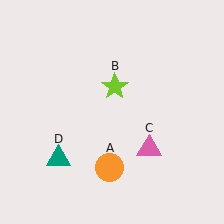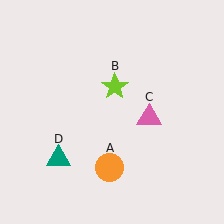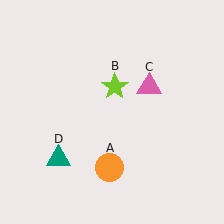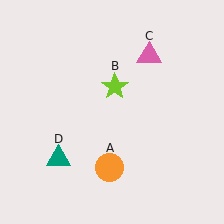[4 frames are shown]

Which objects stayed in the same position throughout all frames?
Orange circle (object A) and lime star (object B) and teal triangle (object D) remained stationary.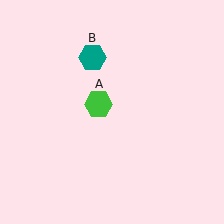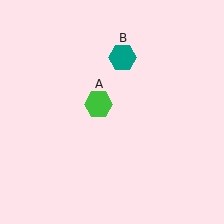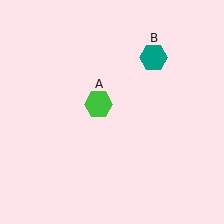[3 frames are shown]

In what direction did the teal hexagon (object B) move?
The teal hexagon (object B) moved right.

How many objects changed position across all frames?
1 object changed position: teal hexagon (object B).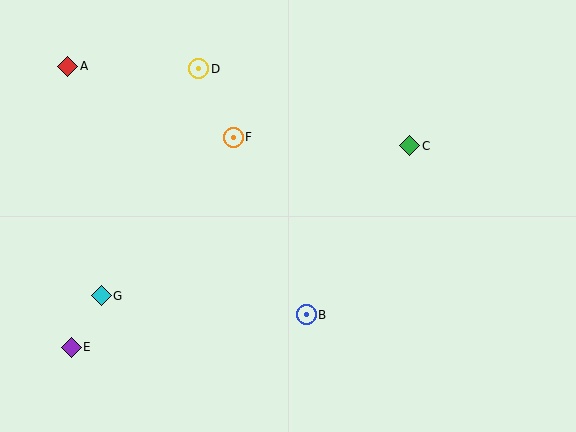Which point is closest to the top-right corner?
Point C is closest to the top-right corner.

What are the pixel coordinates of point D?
Point D is at (199, 69).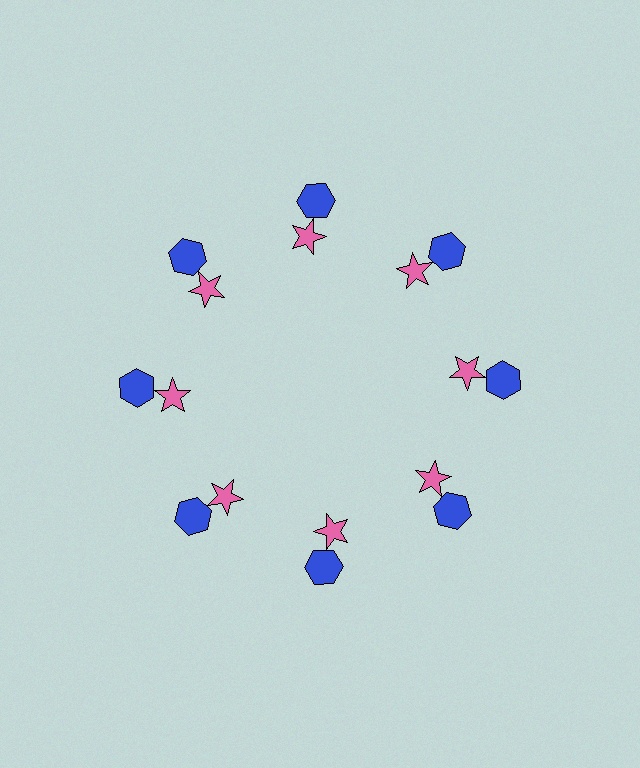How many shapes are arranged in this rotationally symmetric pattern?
There are 16 shapes, arranged in 8 groups of 2.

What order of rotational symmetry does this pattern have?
This pattern has 8-fold rotational symmetry.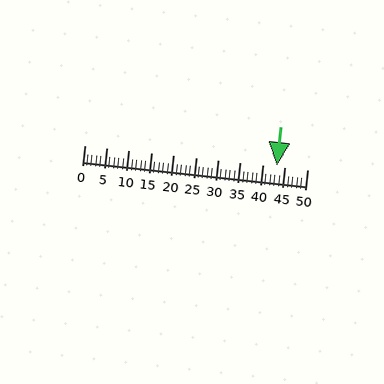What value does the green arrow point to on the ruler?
The green arrow points to approximately 43.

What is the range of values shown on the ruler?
The ruler shows values from 0 to 50.